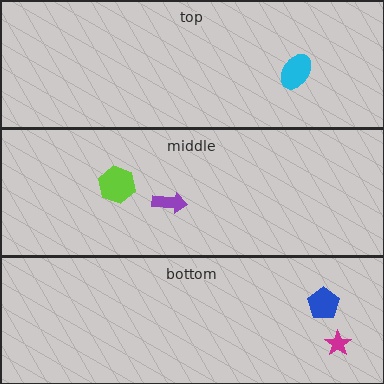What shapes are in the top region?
The cyan ellipse.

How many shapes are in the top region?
1.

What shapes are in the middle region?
The purple arrow, the lime hexagon.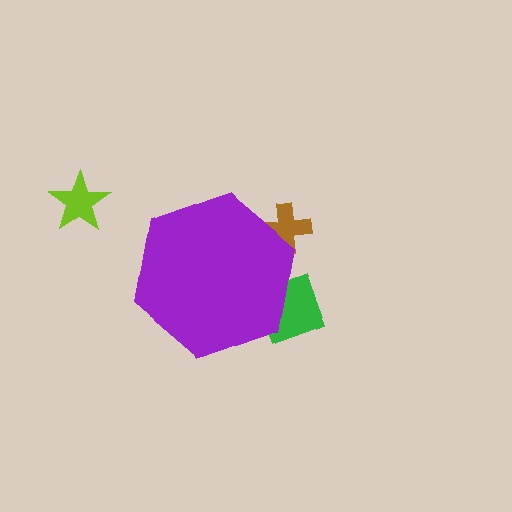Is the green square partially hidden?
Yes, the green square is partially hidden behind the purple hexagon.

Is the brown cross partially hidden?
Yes, the brown cross is partially hidden behind the purple hexagon.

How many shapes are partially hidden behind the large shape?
2 shapes are partially hidden.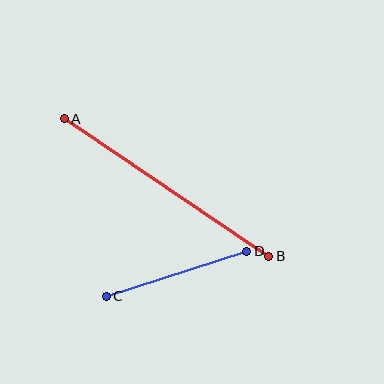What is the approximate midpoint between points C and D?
The midpoint is at approximately (176, 274) pixels.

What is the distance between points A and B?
The distance is approximately 246 pixels.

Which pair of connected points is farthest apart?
Points A and B are farthest apart.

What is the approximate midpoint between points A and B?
The midpoint is at approximately (166, 187) pixels.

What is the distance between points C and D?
The distance is approximately 148 pixels.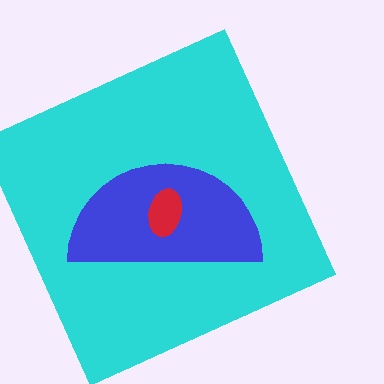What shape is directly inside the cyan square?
The blue semicircle.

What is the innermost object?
The red ellipse.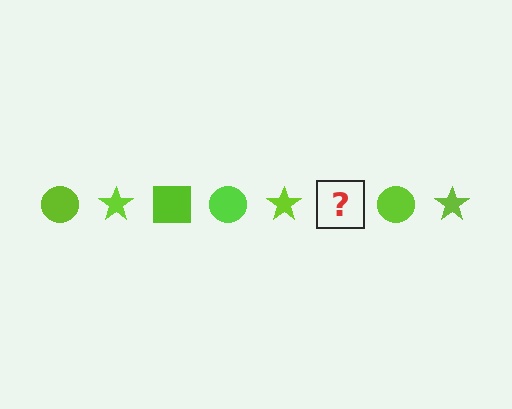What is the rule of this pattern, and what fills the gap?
The rule is that the pattern cycles through circle, star, square shapes in lime. The gap should be filled with a lime square.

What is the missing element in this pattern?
The missing element is a lime square.